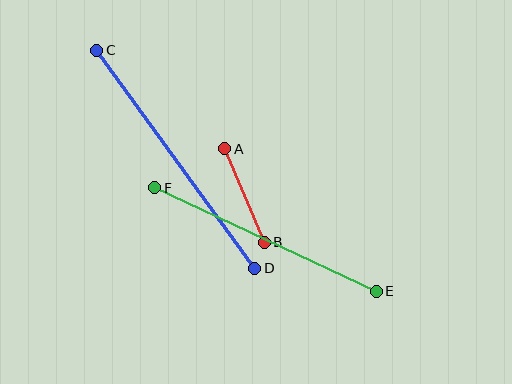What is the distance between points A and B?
The distance is approximately 102 pixels.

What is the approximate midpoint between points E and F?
The midpoint is at approximately (266, 239) pixels.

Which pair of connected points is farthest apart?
Points C and D are farthest apart.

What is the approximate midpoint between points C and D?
The midpoint is at approximately (176, 159) pixels.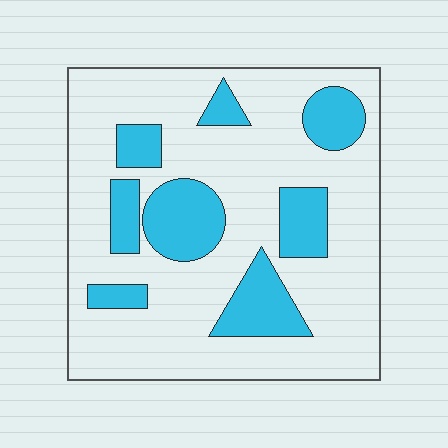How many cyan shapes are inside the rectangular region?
8.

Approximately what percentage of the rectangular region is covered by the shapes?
Approximately 25%.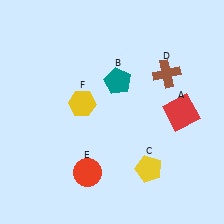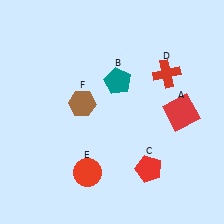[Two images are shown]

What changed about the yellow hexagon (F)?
In Image 1, F is yellow. In Image 2, it changed to brown.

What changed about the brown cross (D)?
In Image 1, D is brown. In Image 2, it changed to red.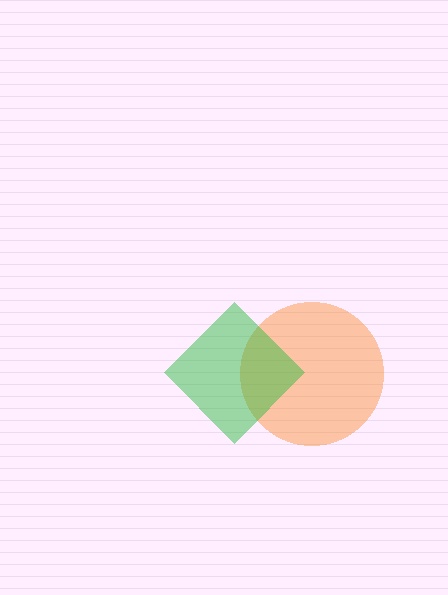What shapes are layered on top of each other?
The layered shapes are: an orange circle, a green diamond.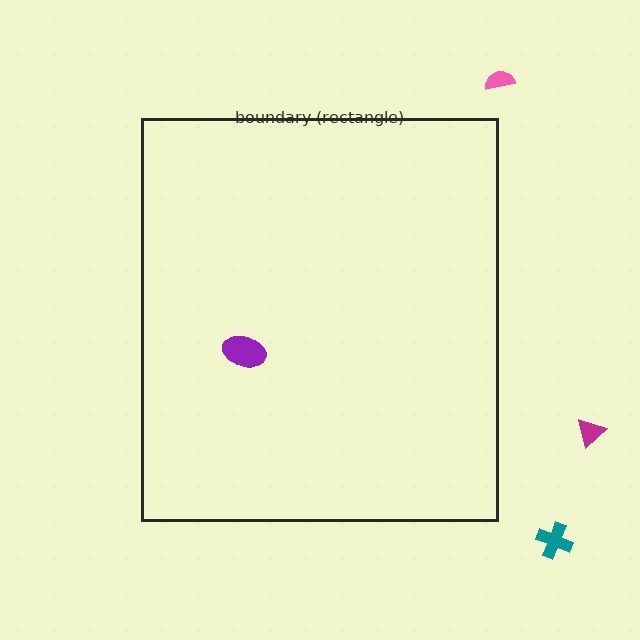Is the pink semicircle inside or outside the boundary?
Outside.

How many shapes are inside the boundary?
1 inside, 3 outside.